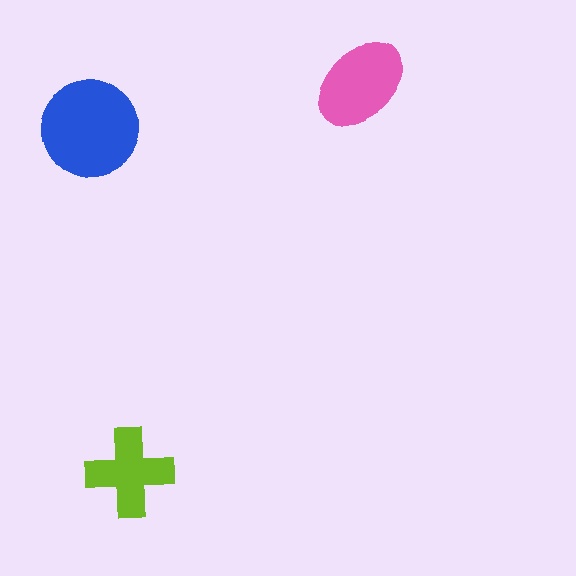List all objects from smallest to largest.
The lime cross, the pink ellipse, the blue circle.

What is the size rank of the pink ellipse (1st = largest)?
2nd.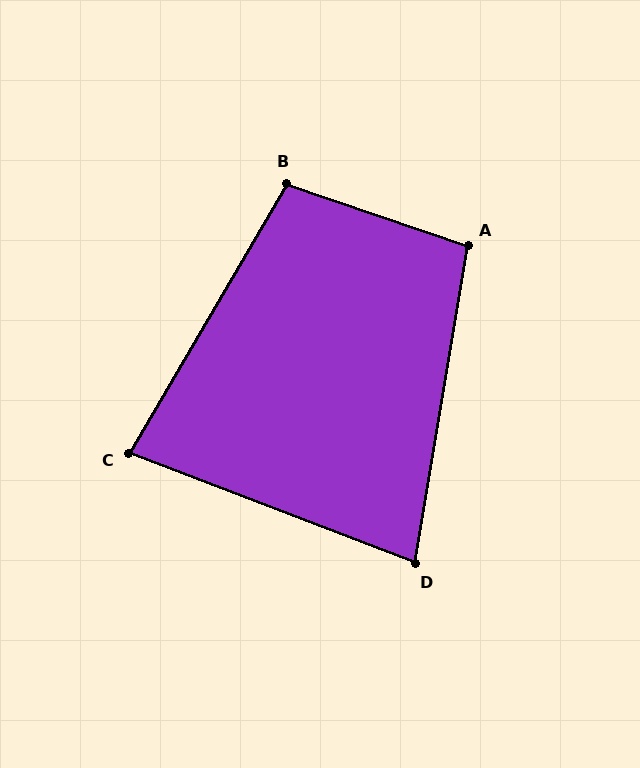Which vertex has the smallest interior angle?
D, at approximately 79 degrees.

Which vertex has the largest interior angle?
B, at approximately 101 degrees.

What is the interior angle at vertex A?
Approximately 99 degrees (obtuse).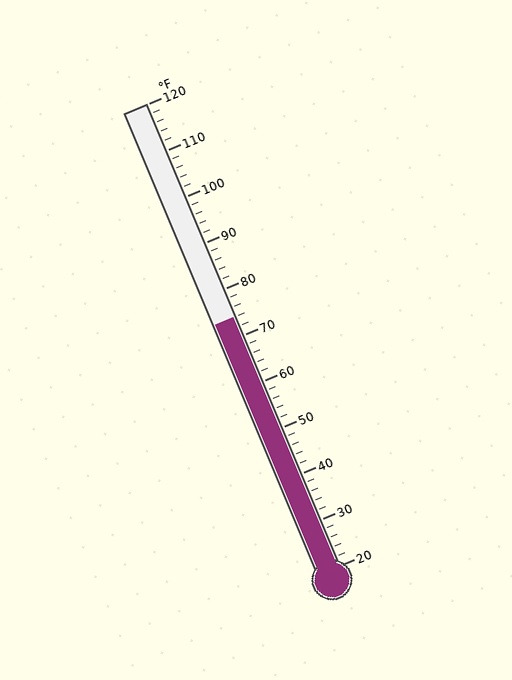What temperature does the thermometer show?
The thermometer shows approximately 74°F.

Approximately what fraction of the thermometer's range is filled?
The thermometer is filled to approximately 55% of its range.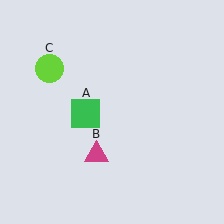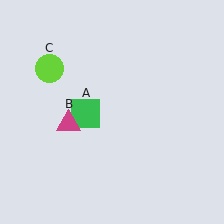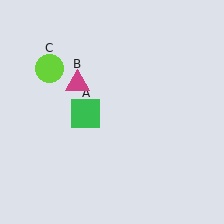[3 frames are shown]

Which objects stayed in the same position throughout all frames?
Green square (object A) and lime circle (object C) remained stationary.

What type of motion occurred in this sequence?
The magenta triangle (object B) rotated clockwise around the center of the scene.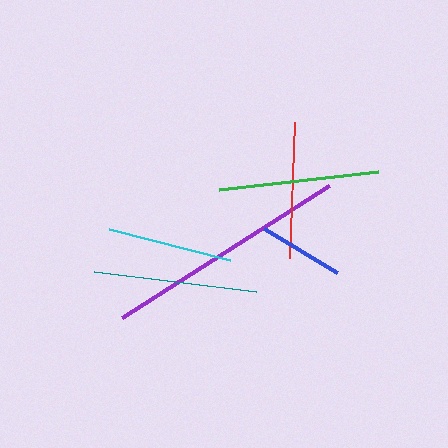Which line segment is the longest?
The purple line is the longest at approximately 246 pixels.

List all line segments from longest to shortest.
From longest to shortest: purple, teal, green, red, cyan, blue.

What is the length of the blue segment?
The blue segment is approximately 86 pixels long.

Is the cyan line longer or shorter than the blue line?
The cyan line is longer than the blue line.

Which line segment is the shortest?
The blue line is the shortest at approximately 86 pixels.